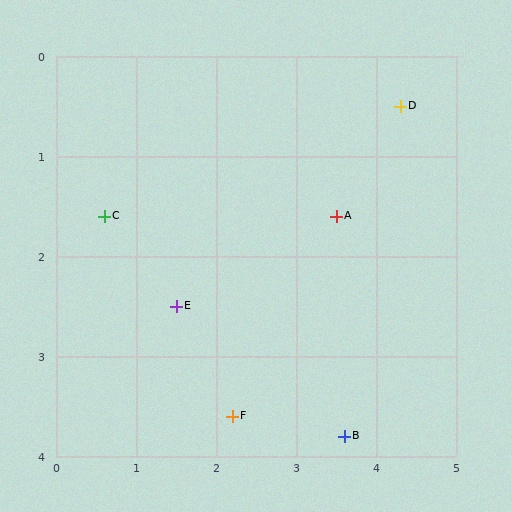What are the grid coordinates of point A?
Point A is at approximately (3.5, 1.6).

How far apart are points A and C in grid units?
Points A and C are about 2.9 grid units apart.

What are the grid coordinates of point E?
Point E is at approximately (1.5, 2.5).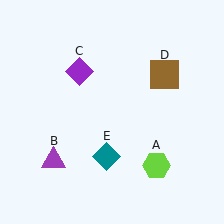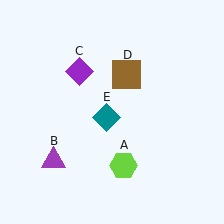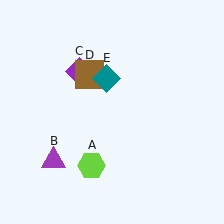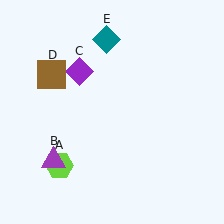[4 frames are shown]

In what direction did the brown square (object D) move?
The brown square (object D) moved left.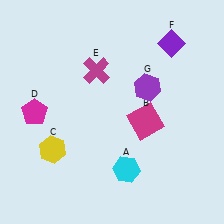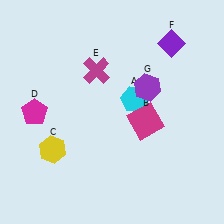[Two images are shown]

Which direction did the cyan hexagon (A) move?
The cyan hexagon (A) moved up.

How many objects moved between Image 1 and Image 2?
1 object moved between the two images.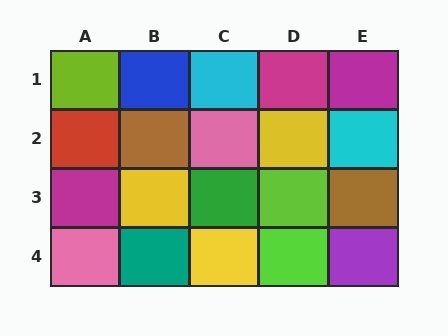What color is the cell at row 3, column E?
Brown.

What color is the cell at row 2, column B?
Brown.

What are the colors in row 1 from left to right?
Lime, blue, cyan, magenta, magenta.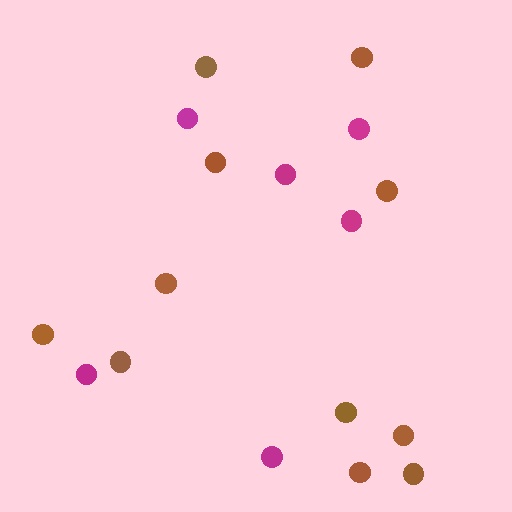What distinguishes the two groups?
There are 2 groups: one group of brown circles (11) and one group of magenta circles (6).